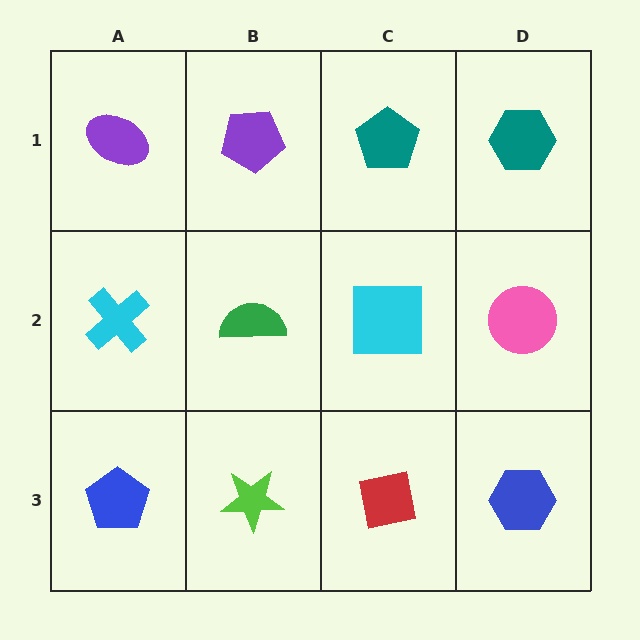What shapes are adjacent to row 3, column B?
A green semicircle (row 2, column B), a blue pentagon (row 3, column A), a red square (row 3, column C).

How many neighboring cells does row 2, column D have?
3.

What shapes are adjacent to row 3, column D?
A pink circle (row 2, column D), a red square (row 3, column C).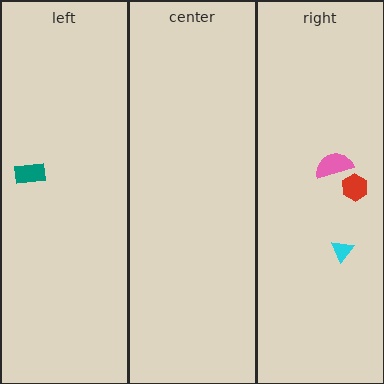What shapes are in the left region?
The teal rectangle.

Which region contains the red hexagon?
The right region.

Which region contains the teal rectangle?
The left region.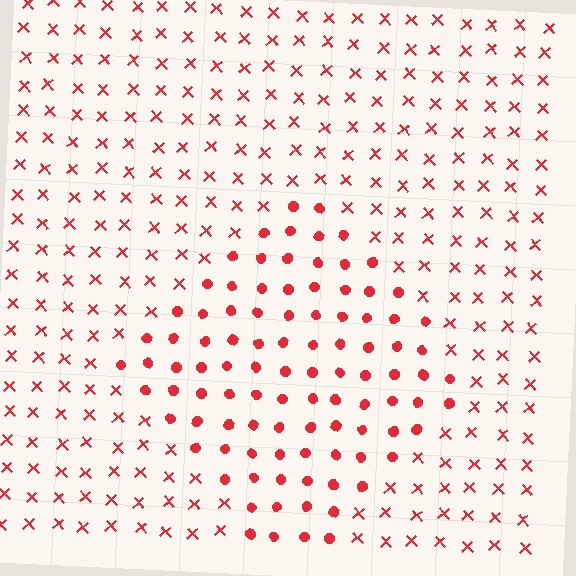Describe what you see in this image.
The image is filled with small red elements arranged in a uniform grid. A diamond-shaped region contains circles, while the surrounding area contains X marks. The boundary is defined purely by the change in element shape.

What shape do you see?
I see a diamond.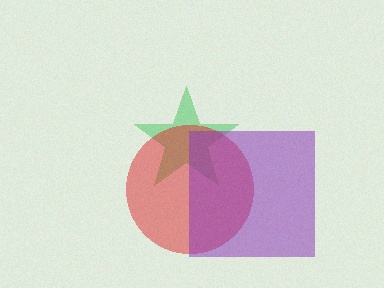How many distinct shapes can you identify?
There are 3 distinct shapes: a green star, a red circle, a purple square.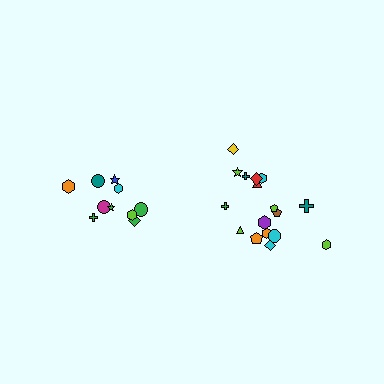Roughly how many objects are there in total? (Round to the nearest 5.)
Roughly 30 objects in total.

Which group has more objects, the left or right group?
The right group.